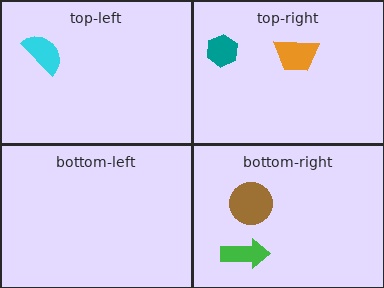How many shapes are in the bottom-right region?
2.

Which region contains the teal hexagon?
The top-right region.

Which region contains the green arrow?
The bottom-right region.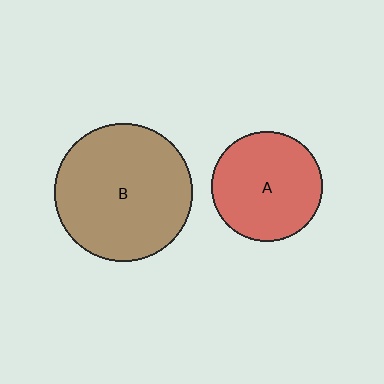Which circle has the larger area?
Circle B (brown).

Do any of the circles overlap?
No, none of the circles overlap.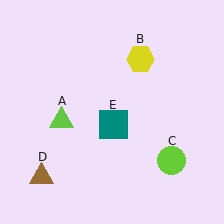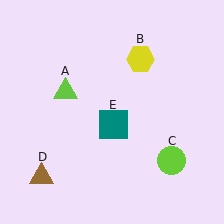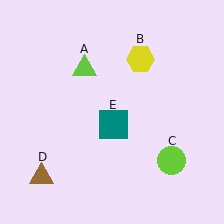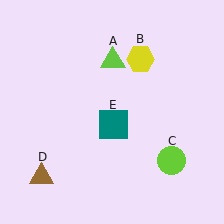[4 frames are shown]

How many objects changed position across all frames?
1 object changed position: lime triangle (object A).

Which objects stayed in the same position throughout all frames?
Yellow hexagon (object B) and lime circle (object C) and brown triangle (object D) and teal square (object E) remained stationary.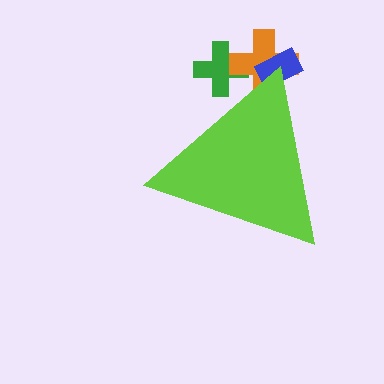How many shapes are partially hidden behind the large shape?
3 shapes are partially hidden.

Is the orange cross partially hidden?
Yes, the orange cross is partially hidden behind the lime triangle.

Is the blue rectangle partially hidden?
Yes, the blue rectangle is partially hidden behind the lime triangle.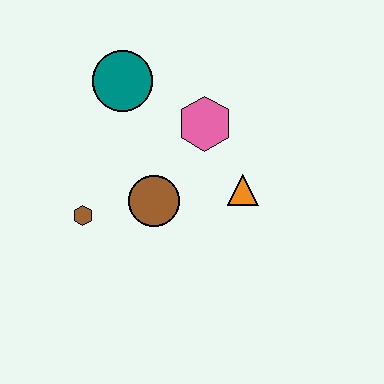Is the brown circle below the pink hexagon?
Yes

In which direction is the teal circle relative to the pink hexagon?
The teal circle is to the left of the pink hexagon.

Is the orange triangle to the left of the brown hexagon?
No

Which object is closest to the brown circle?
The brown hexagon is closest to the brown circle.